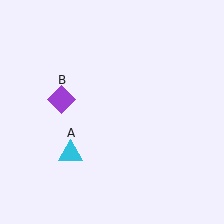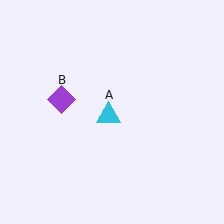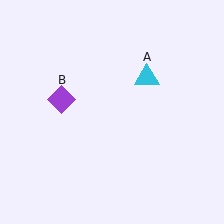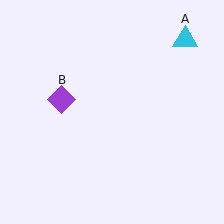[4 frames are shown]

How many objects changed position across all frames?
1 object changed position: cyan triangle (object A).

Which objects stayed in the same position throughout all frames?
Purple diamond (object B) remained stationary.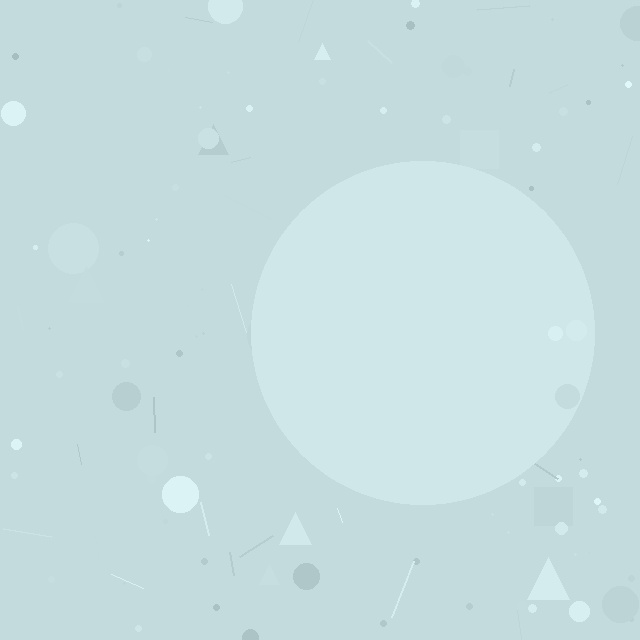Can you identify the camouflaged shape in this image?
The camouflaged shape is a circle.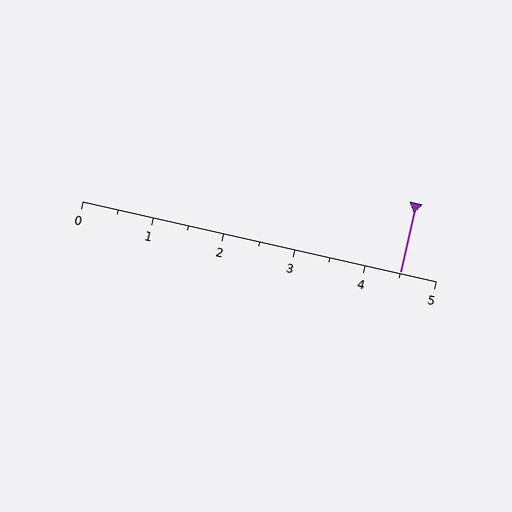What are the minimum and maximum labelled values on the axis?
The axis runs from 0 to 5.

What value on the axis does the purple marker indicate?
The marker indicates approximately 4.5.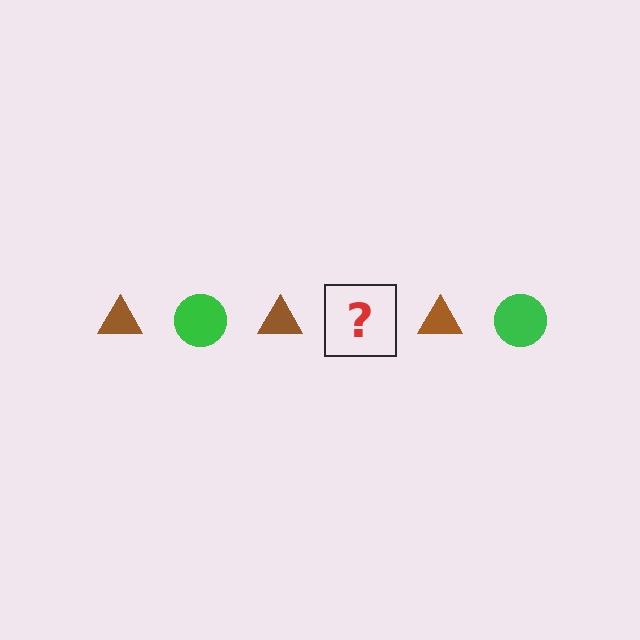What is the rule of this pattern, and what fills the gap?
The rule is that the pattern alternates between brown triangle and green circle. The gap should be filled with a green circle.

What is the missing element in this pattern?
The missing element is a green circle.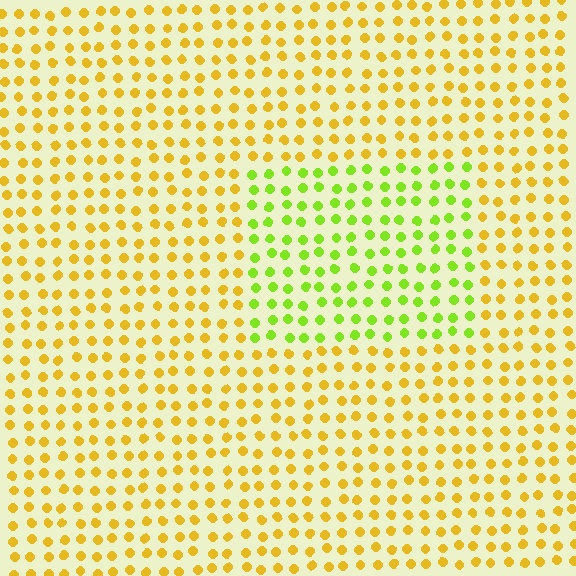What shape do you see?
I see a rectangle.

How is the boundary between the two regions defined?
The boundary is defined purely by a slight shift in hue (about 45 degrees). Spacing, size, and orientation are identical on both sides.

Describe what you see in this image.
The image is filled with small yellow elements in a uniform arrangement. A rectangle-shaped region is visible where the elements are tinted to a slightly different hue, forming a subtle color boundary.